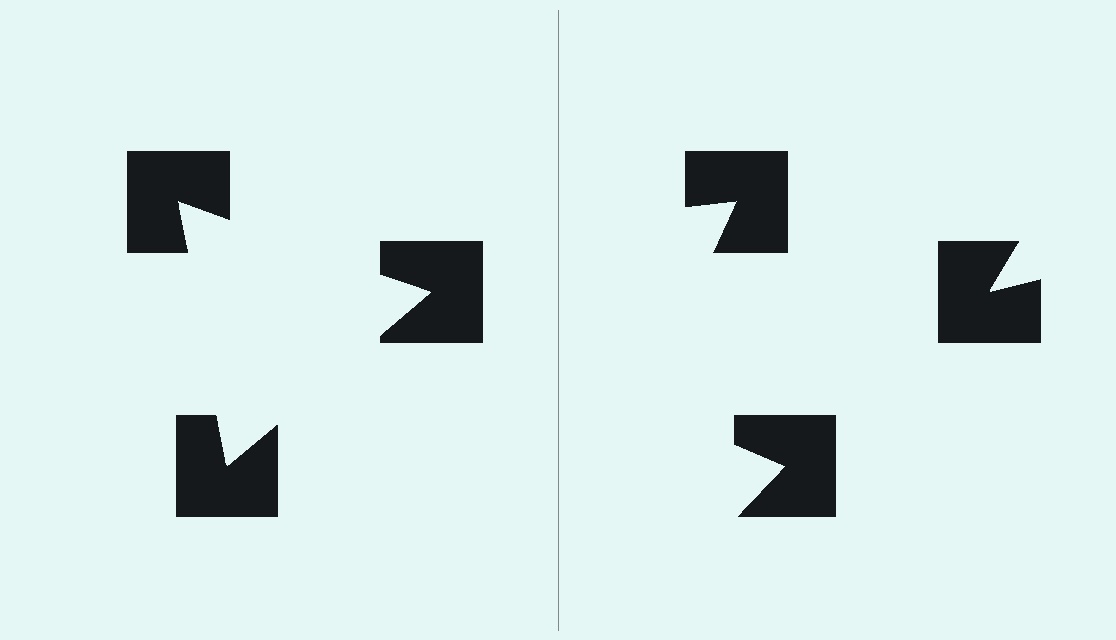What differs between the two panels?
The notched squares are positioned identically on both sides; only the wedge orientations differ. On the left they align to a triangle; on the right they are misaligned.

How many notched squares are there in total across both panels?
6 — 3 on each side.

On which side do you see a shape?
An illusory triangle appears on the left side. On the right side the wedge cuts are rotated, so no coherent shape forms.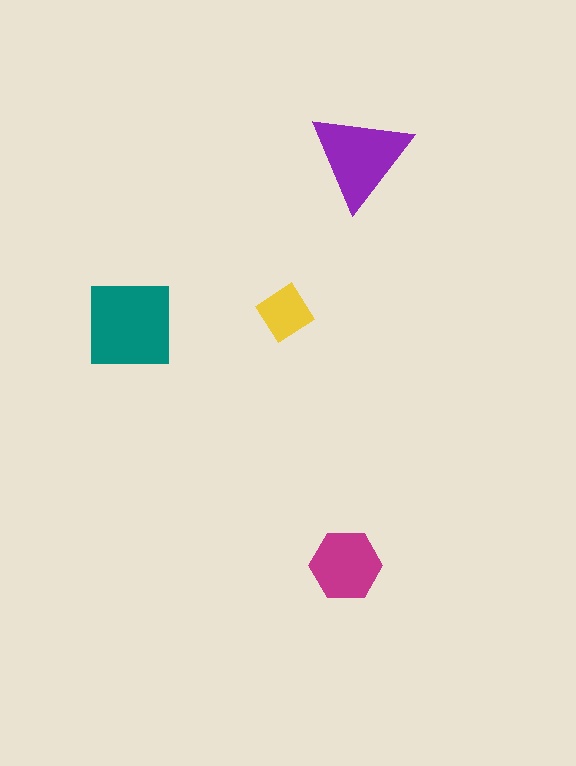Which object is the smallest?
The yellow diamond.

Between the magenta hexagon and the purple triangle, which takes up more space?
The purple triangle.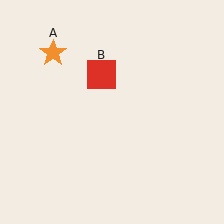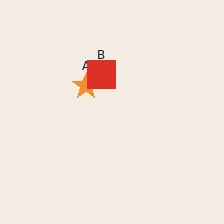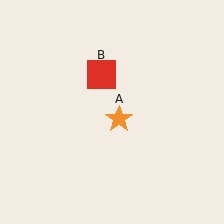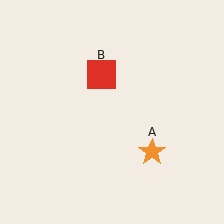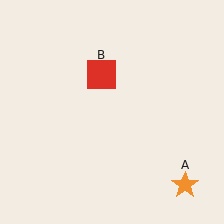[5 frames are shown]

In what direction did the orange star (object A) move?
The orange star (object A) moved down and to the right.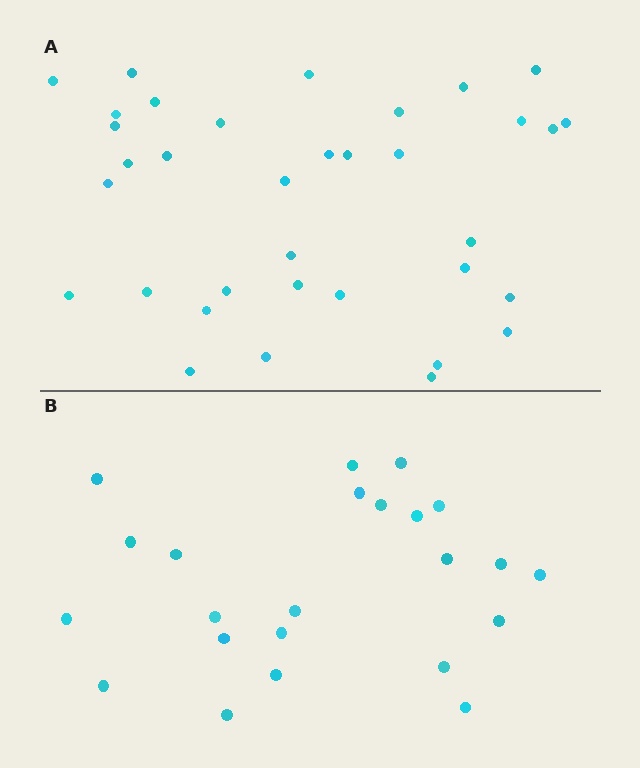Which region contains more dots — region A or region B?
Region A (the top region) has more dots.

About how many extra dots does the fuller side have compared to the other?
Region A has roughly 12 or so more dots than region B.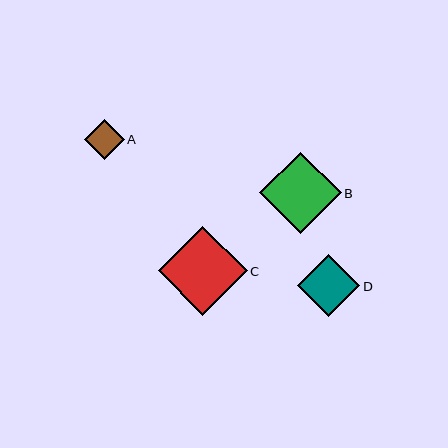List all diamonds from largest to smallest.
From largest to smallest: C, B, D, A.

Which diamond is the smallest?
Diamond A is the smallest with a size of approximately 40 pixels.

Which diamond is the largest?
Diamond C is the largest with a size of approximately 89 pixels.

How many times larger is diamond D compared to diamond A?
Diamond D is approximately 1.6 times the size of diamond A.